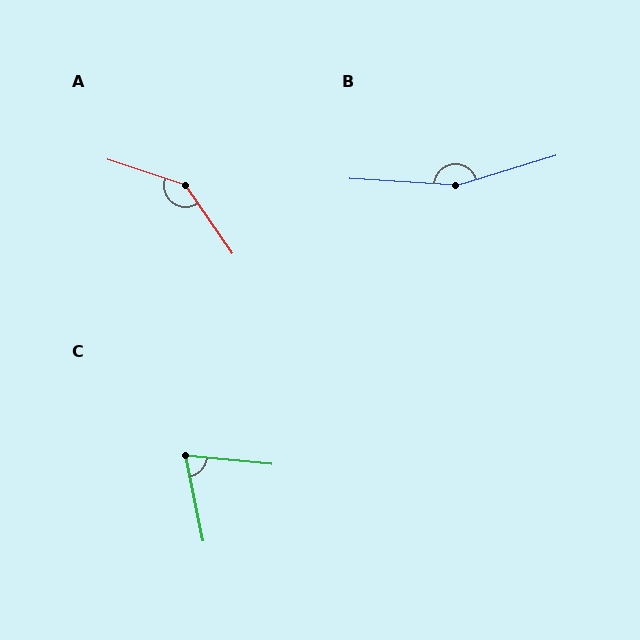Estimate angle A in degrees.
Approximately 142 degrees.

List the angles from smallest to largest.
C (73°), A (142°), B (160°).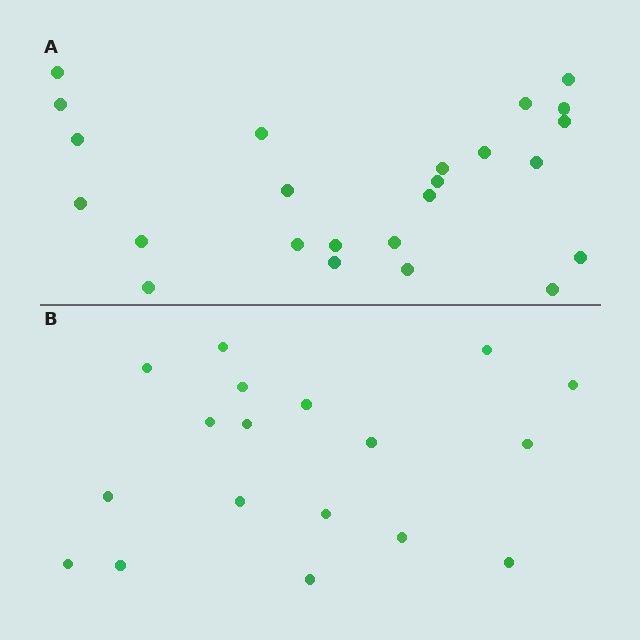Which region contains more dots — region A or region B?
Region A (the top region) has more dots.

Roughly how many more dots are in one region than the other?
Region A has about 6 more dots than region B.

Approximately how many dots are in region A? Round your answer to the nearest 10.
About 20 dots. (The exact count is 24, which rounds to 20.)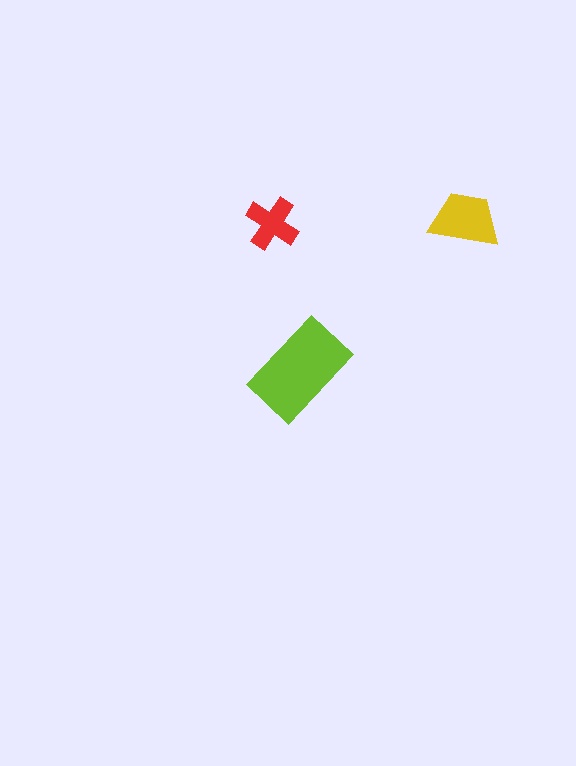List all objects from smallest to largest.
The red cross, the yellow trapezoid, the lime rectangle.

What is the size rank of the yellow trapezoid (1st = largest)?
2nd.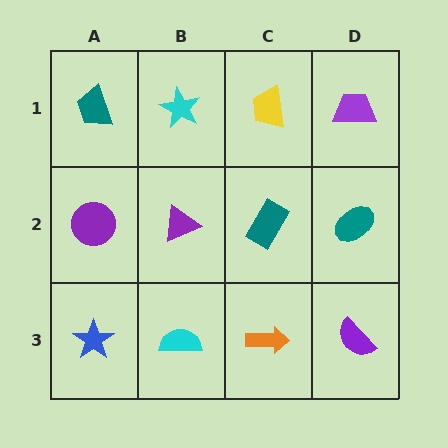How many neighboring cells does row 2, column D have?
3.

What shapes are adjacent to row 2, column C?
A yellow trapezoid (row 1, column C), an orange arrow (row 3, column C), a purple triangle (row 2, column B), a teal ellipse (row 2, column D).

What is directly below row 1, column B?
A purple triangle.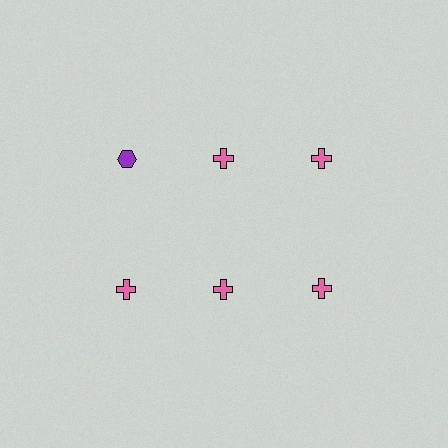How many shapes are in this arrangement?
There are 6 shapes arranged in a grid pattern.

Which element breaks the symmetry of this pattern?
The purple hexagon in the top row, leftmost column breaks the symmetry. All other shapes are pink crosses.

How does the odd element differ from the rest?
It differs in both color (purple instead of pink) and shape (hexagon instead of cross).